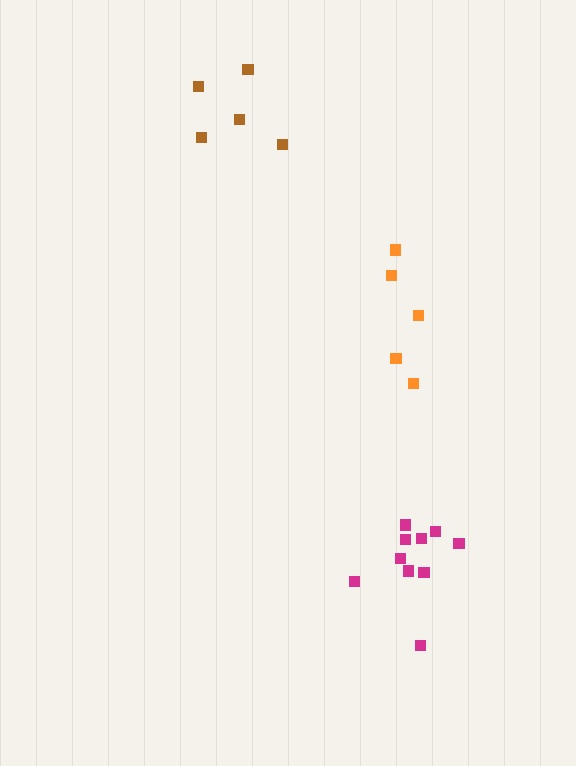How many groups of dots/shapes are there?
There are 3 groups.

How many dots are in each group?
Group 1: 10 dots, Group 2: 5 dots, Group 3: 5 dots (20 total).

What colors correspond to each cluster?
The clusters are colored: magenta, brown, orange.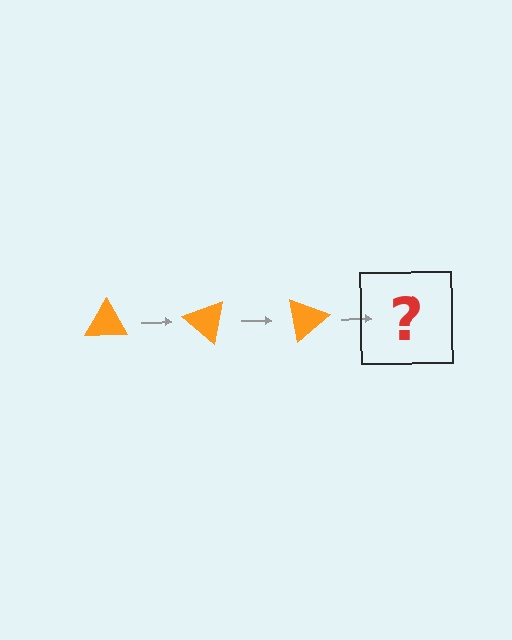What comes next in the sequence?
The next element should be an orange triangle rotated 120 degrees.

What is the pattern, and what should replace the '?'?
The pattern is that the triangle rotates 40 degrees each step. The '?' should be an orange triangle rotated 120 degrees.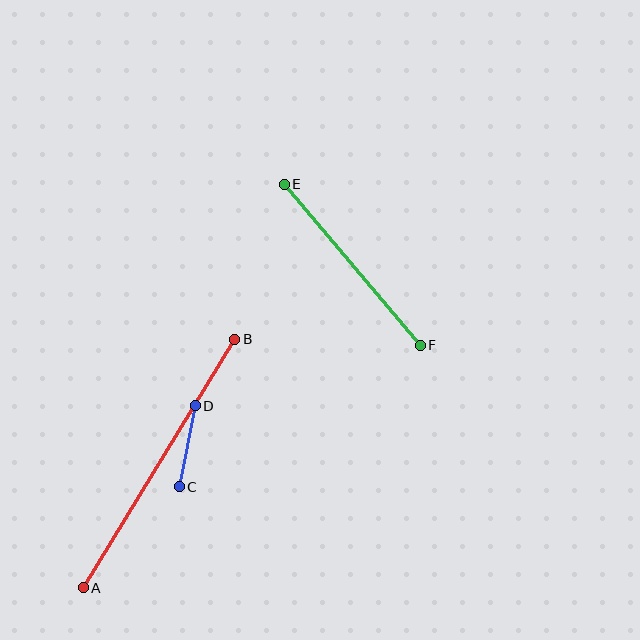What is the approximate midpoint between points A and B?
The midpoint is at approximately (159, 464) pixels.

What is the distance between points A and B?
The distance is approximately 291 pixels.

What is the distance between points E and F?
The distance is approximately 211 pixels.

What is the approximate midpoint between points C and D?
The midpoint is at approximately (187, 446) pixels.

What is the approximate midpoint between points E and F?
The midpoint is at approximately (352, 265) pixels.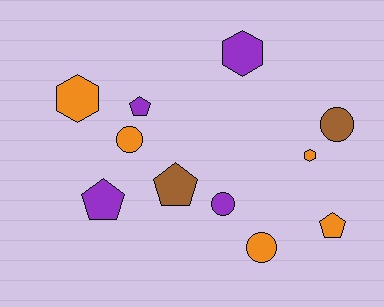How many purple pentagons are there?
There are 2 purple pentagons.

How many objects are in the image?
There are 11 objects.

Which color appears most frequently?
Orange, with 5 objects.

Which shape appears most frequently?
Pentagon, with 4 objects.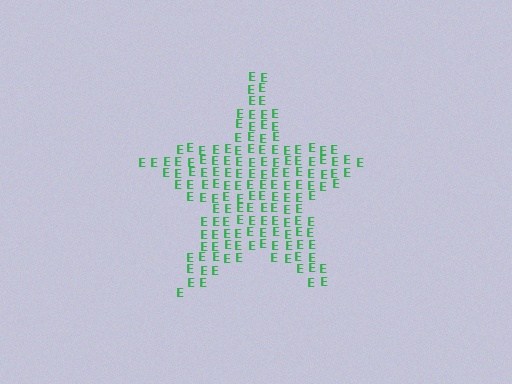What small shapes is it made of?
It is made of small letter E's.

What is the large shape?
The large shape is a star.